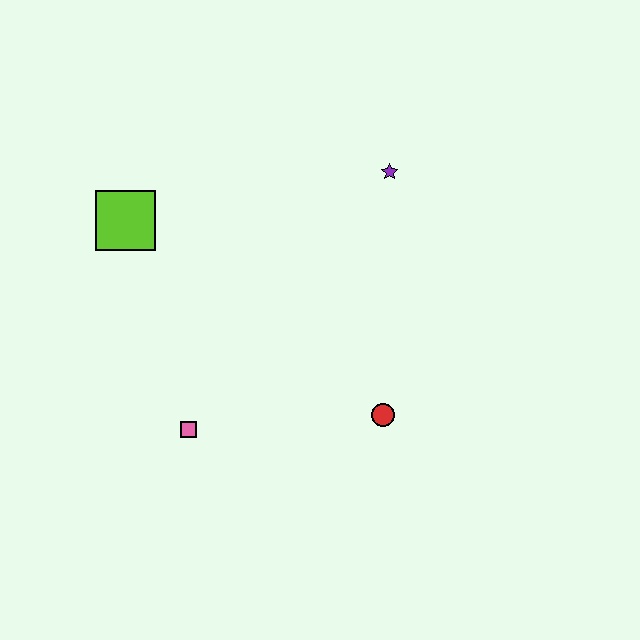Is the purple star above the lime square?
Yes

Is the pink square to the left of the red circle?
Yes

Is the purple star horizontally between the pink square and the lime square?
No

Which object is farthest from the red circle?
The lime square is farthest from the red circle.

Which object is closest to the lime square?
The pink square is closest to the lime square.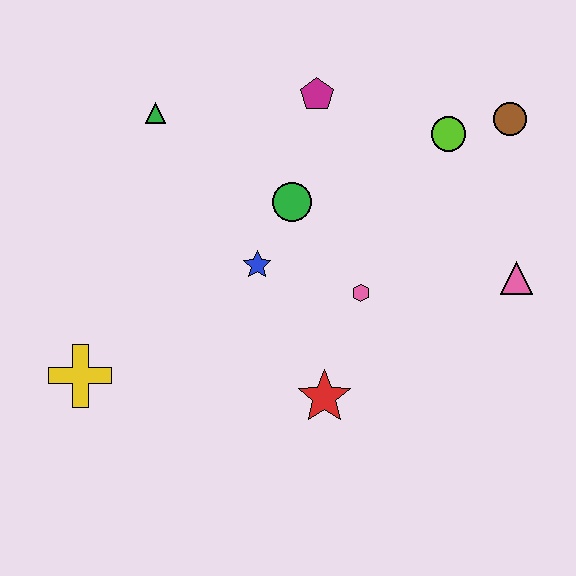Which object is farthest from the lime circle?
The yellow cross is farthest from the lime circle.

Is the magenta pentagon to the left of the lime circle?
Yes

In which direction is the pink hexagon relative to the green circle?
The pink hexagon is below the green circle.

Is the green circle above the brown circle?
No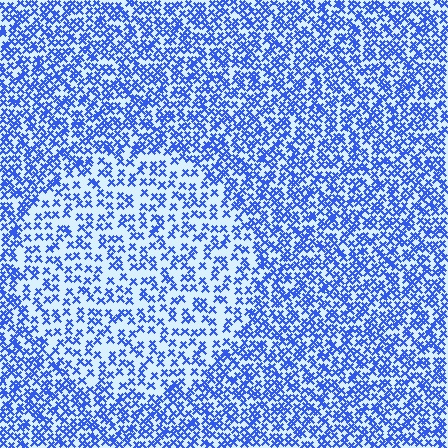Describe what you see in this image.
The image contains small blue elements arranged at two different densities. A circle-shaped region is visible where the elements are less densely packed than the surrounding area.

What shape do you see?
I see a circle.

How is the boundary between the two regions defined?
The boundary is defined by a change in element density (approximately 1.9x ratio). All elements are the same color, size, and shape.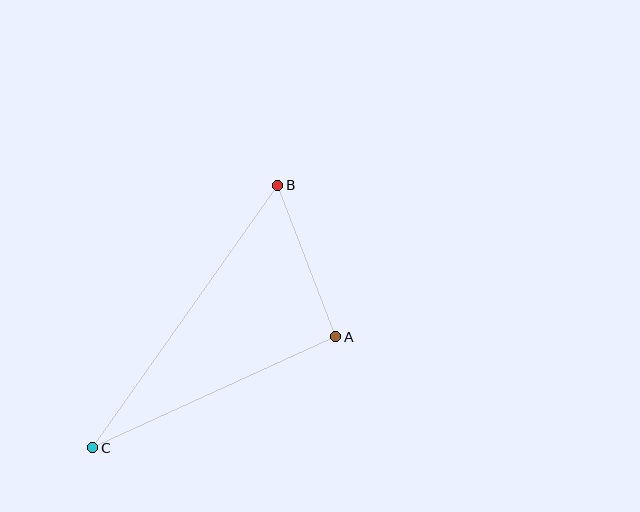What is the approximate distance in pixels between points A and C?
The distance between A and C is approximately 268 pixels.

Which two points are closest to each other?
Points A and B are closest to each other.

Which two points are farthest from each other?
Points B and C are farthest from each other.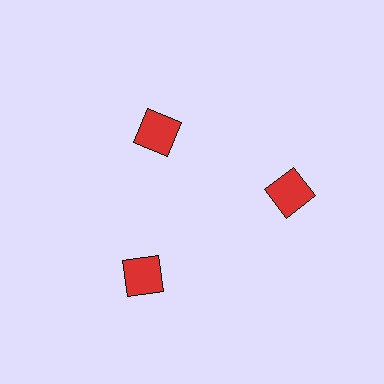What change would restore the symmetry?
The symmetry would be restored by moving it outward, back onto the ring so that all 3 squares sit at equal angles and equal distance from the center.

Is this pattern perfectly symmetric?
No. The 3 red squares are arranged in a ring, but one element near the 11 o'clock position is pulled inward toward the center, breaking the 3-fold rotational symmetry.